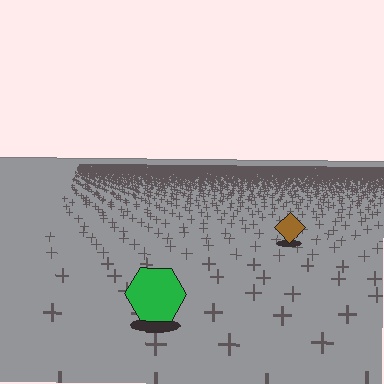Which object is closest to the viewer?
The green hexagon is closest. The texture marks near it are larger and more spread out.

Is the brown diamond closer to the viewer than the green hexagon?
No. The green hexagon is closer — you can tell from the texture gradient: the ground texture is coarser near it.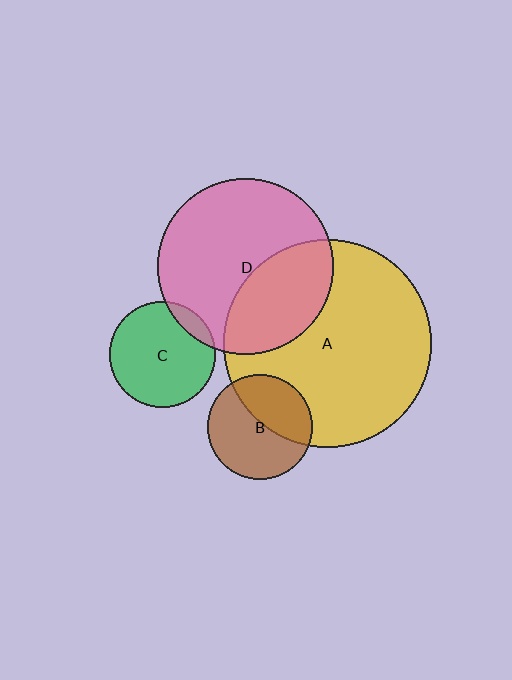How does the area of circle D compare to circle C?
Approximately 2.8 times.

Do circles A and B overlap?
Yes.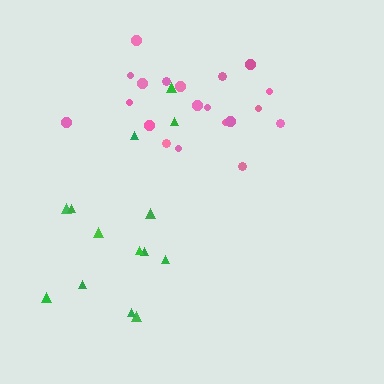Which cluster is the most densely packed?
Pink.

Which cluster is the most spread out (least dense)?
Green.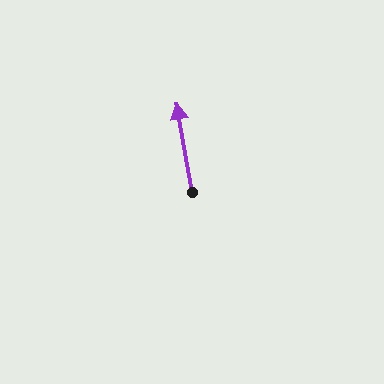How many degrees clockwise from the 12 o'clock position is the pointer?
Approximately 350 degrees.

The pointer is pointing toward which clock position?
Roughly 12 o'clock.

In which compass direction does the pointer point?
North.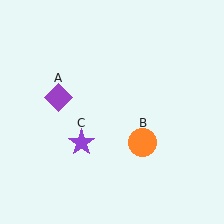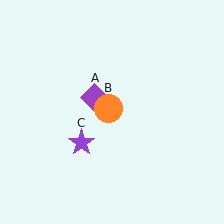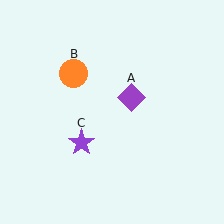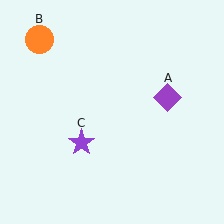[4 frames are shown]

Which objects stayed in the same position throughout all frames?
Purple star (object C) remained stationary.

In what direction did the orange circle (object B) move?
The orange circle (object B) moved up and to the left.